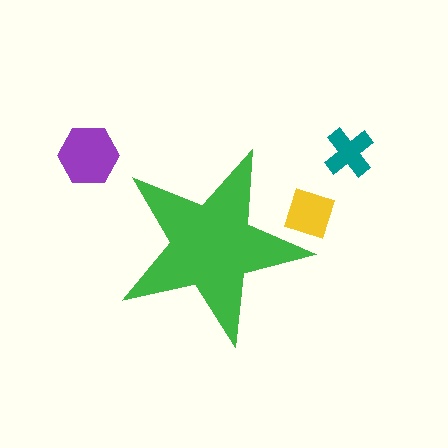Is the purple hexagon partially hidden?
No, the purple hexagon is fully visible.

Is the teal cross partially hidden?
No, the teal cross is fully visible.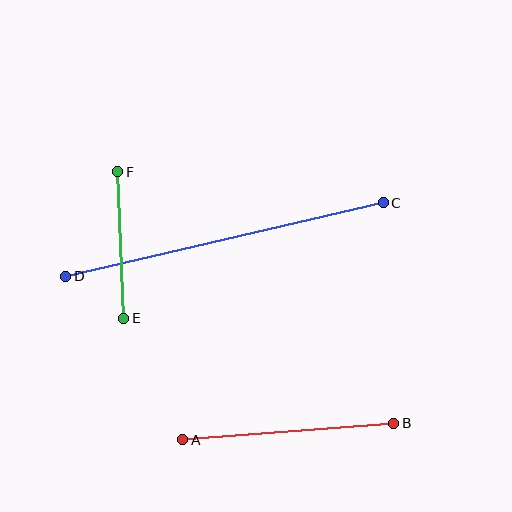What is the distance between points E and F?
The distance is approximately 147 pixels.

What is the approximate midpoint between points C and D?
The midpoint is at approximately (224, 239) pixels.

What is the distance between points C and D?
The distance is approximately 326 pixels.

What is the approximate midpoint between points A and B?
The midpoint is at approximately (288, 432) pixels.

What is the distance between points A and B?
The distance is approximately 212 pixels.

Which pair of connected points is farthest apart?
Points C and D are farthest apart.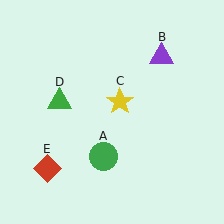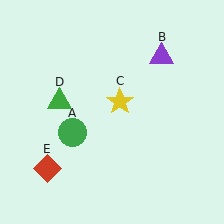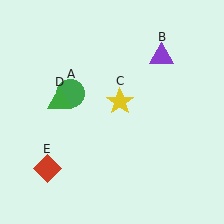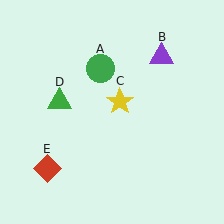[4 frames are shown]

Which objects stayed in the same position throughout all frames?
Purple triangle (object B) and yellow star (object C) and green triangle (object D) and red diamond (object E) remained stationary.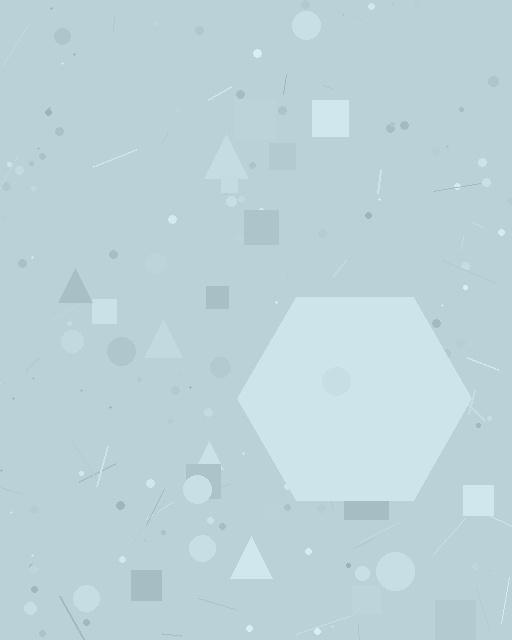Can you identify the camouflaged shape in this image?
The camouflaged shape is a hexagon.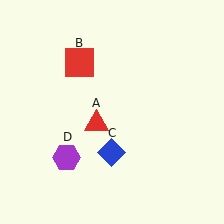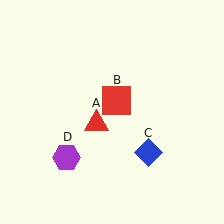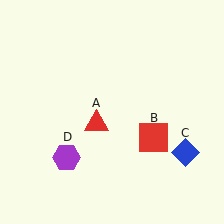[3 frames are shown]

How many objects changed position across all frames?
2 objects changed position: red square (object B), blue diamond (object C).